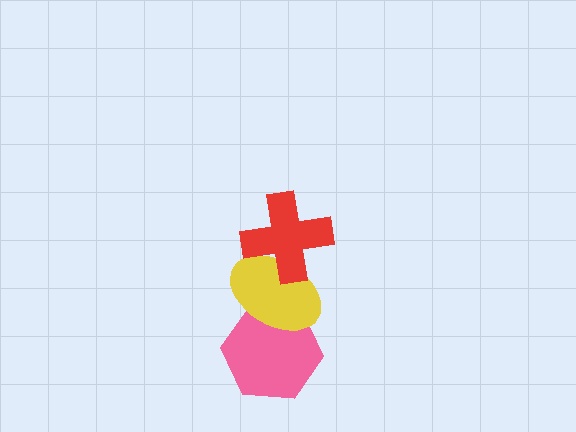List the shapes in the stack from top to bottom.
From top to bottom: the red cross, the yellow ellipse, the pink hexagon.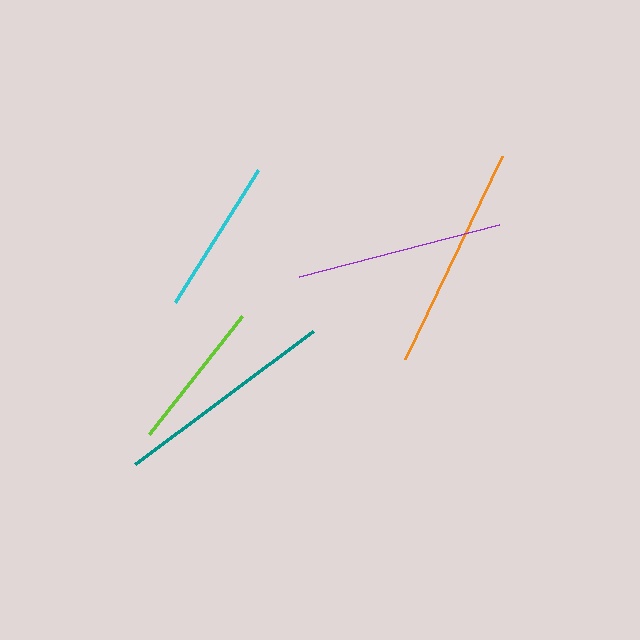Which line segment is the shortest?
The lime line is the shortest at approximately 150 pixels.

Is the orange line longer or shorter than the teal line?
The orange line is longer than the teal line.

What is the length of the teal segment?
The teal segment is approximately 223 pixels long.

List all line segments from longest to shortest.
From longest to shortest: orange, teal, purple, cyan, lime.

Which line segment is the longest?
The orange line is the longest at approximately 225 pixels.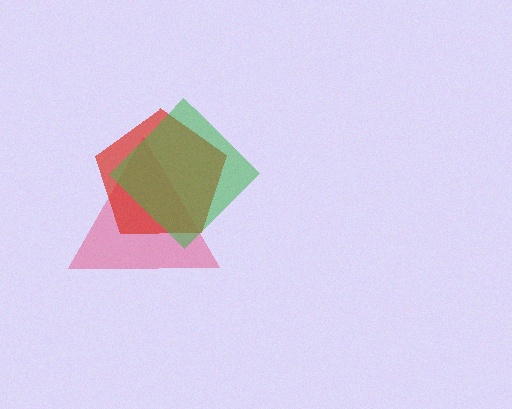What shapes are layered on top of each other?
The layered shapes are: a pink triangle, a red pentagon, a green diamond.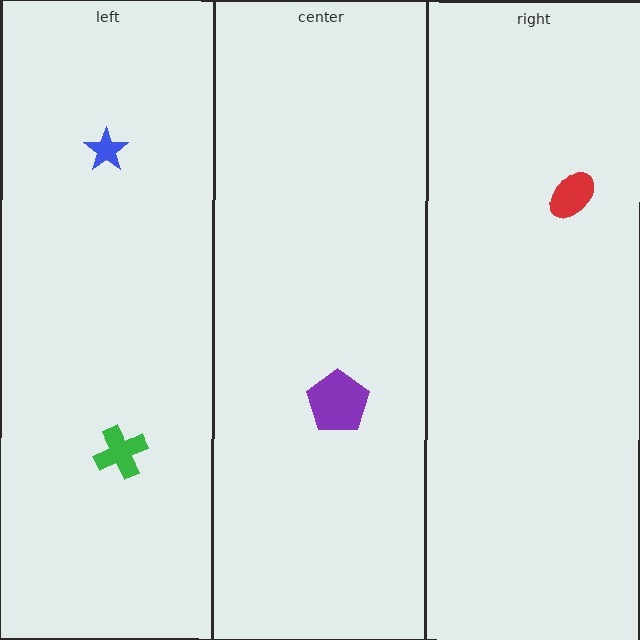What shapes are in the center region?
The purple pentagon.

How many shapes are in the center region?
1.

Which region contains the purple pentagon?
The center region.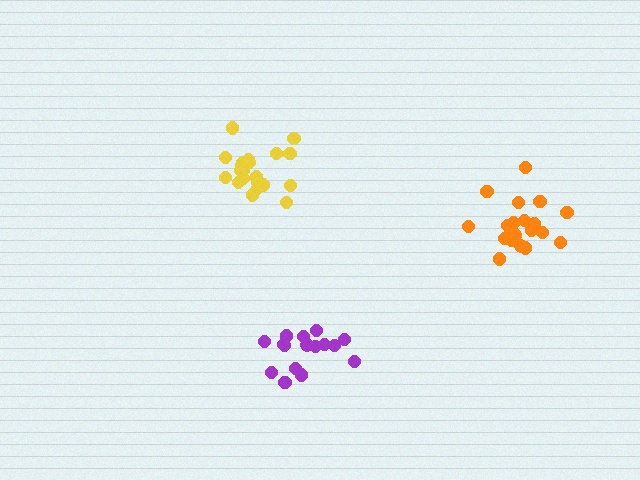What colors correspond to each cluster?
The clusters are colored: yellow, purple, orange.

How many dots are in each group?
Group 1: 21 dots, Group 2: 16 dots, Group 3: 21 dots (58 total).